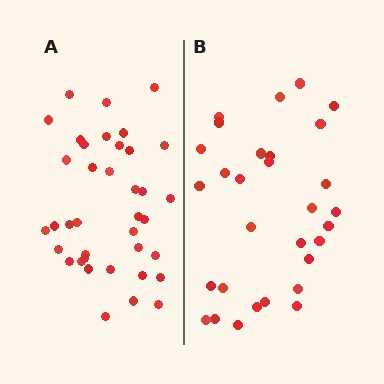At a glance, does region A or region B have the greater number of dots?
Region A (the left region) has more dots.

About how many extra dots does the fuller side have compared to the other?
Region A has roughly 8 or so more dots than region B.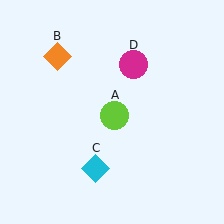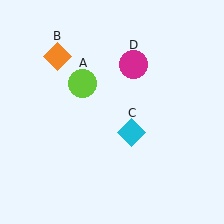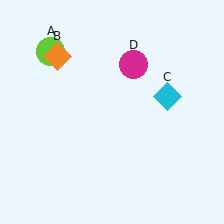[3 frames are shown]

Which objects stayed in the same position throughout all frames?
Orange diamond (object B) and magenta circle (object D) remained stationary.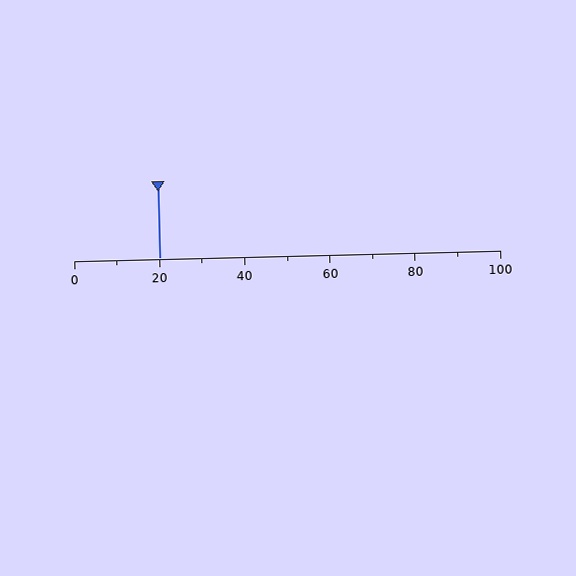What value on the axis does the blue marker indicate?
The marker indicates approximately 20.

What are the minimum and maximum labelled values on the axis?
The axis runs from 0 to 100.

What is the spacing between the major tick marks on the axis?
The major ticks are spaced 20 apart.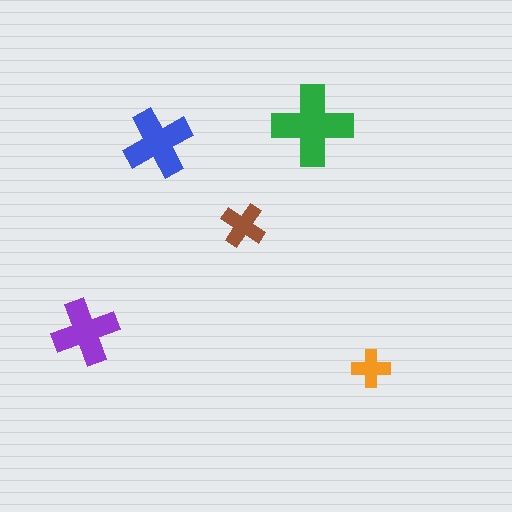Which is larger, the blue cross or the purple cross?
The blue one.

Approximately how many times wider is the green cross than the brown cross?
About 2 times wider.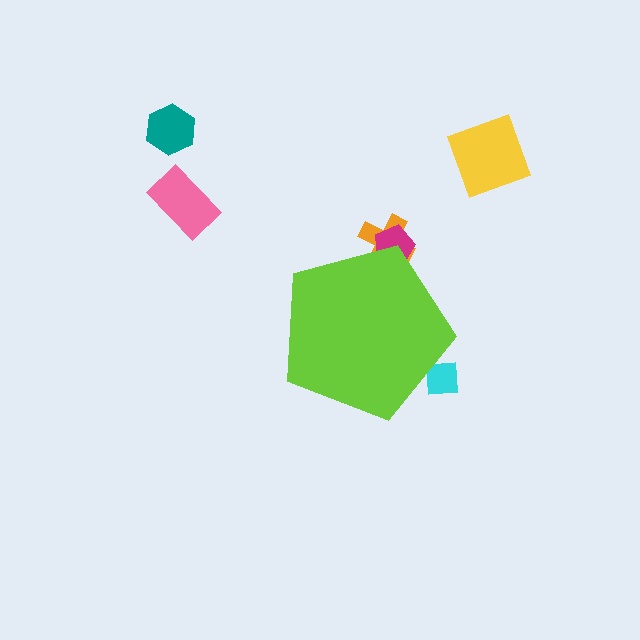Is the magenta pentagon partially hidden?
Yes, the magenta pentagon is partially hidden behind the lime pentagon.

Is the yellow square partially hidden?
No, the yellow square is fully visible.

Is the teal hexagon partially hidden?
No, the teal hexagon is fully visible.